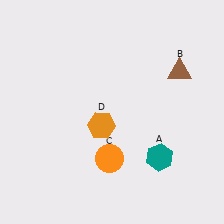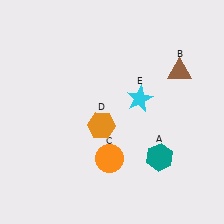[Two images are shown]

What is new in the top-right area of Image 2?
A cyan star (E) was added in the top-right area of Image 2.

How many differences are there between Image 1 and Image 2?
There is 1 difference between the two images.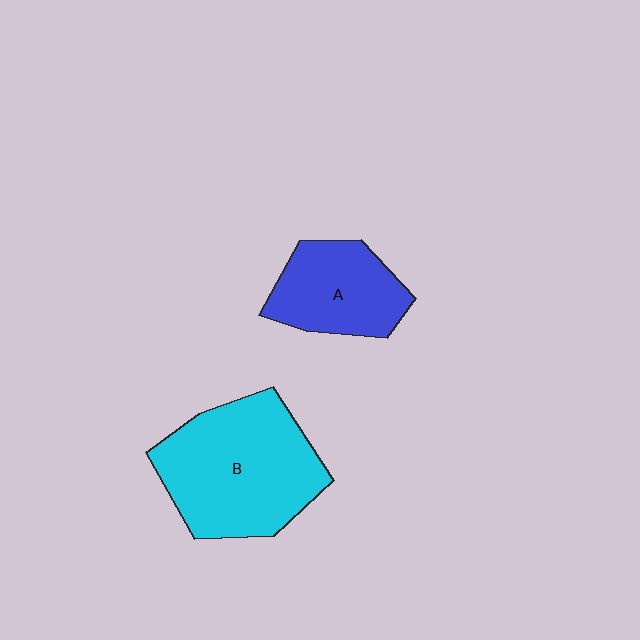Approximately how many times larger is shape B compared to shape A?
Approximately 1.7 times.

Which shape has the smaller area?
Shape A (blue).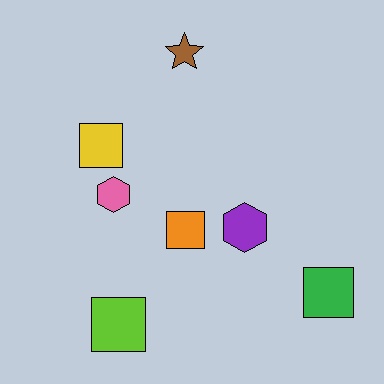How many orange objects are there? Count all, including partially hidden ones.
There is 1 orange object.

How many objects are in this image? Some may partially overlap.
There are 7 objects.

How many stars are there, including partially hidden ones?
There is 1 star.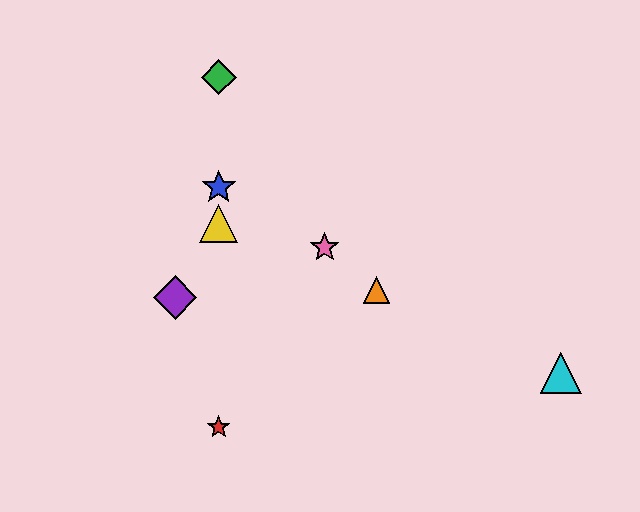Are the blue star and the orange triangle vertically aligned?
No, the blue star is at x≈219 and the orange triangle is at x≈377.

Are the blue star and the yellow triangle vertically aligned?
Yes, both are at x≈219.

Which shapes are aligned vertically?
The red star, the blue star, the green diamond, the yellow triangle are aligned vertically.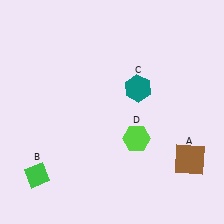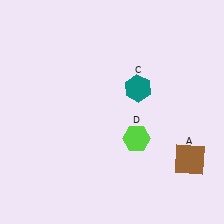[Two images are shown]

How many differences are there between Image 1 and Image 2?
There is 1 difference between the two images.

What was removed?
The green diamond (B) was removed in Image 2.